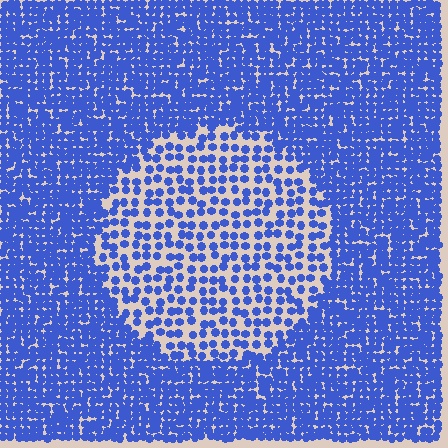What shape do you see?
I see a circle.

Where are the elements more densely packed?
The elements are more densely packed outside the circle boundary.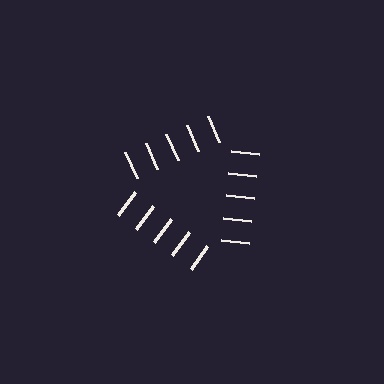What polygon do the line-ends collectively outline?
An illusory triangle — the line segments terminate on its edges but no continuous stroke is drawn.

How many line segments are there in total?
15 — 5 along each of the 3 edges.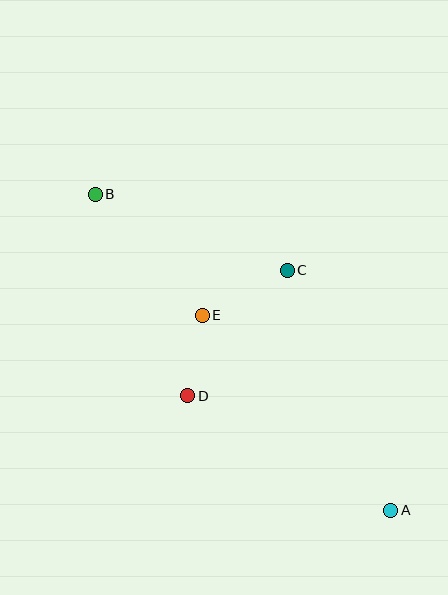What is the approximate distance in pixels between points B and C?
The distance between B and C is approximately 206 pixels.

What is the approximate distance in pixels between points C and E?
The distance between C and E is approximately 96 pixels.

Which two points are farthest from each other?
Points A and B are farthest from each other.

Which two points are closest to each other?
Points D and E are closest to each other.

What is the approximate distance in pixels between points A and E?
The distance between A and E is approximately 271 pixels.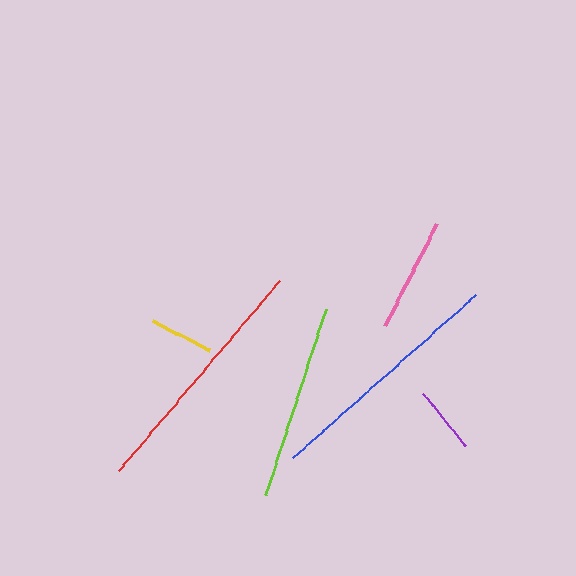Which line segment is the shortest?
The yellow line is the shortest at approximately 64 pixels.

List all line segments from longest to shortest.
From longest to shortest: red, blue, lime, pink, purple, yellow.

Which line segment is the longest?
The red line is the longest at approximately 249 pixels.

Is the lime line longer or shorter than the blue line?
The blue line is longer than the lime line.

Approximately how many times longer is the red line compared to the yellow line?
The red line is approximately 3.9 times the length of the yellow line.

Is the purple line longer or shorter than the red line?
The red line is longer than the purple line.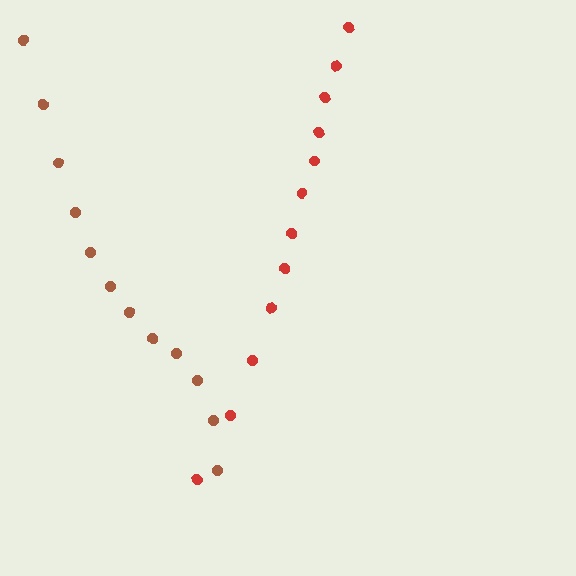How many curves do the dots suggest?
There are 2 distinct paths.